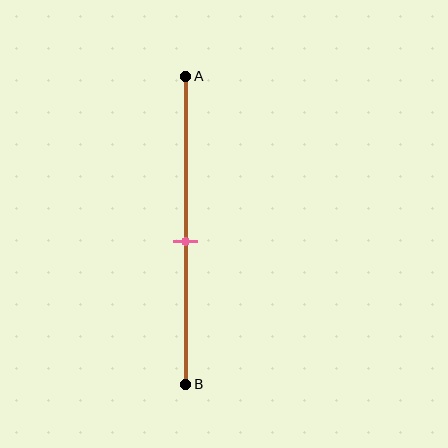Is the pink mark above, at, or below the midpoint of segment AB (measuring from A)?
The pink mark is below the midpoint of segment AB.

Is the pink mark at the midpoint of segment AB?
No, the mark is at about 55% from A, not at the 50% midpoint.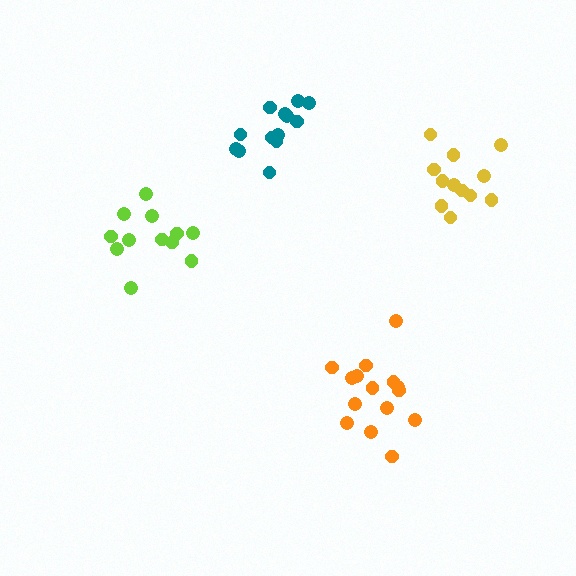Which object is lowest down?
The orange cluster is bottommost.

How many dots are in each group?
Group 1: 15 dots, Group 2: 12 dots, Group 3: 12 dots, Group 4: 13 dots (52 total).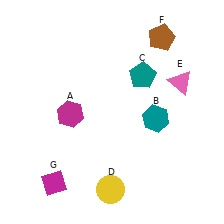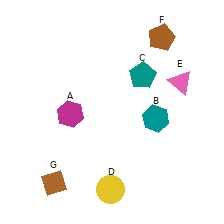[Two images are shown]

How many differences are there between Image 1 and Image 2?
There is 1 difference between the two images.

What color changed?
The diamond (G) changed from magenta in Image 1 to brown in Image 2.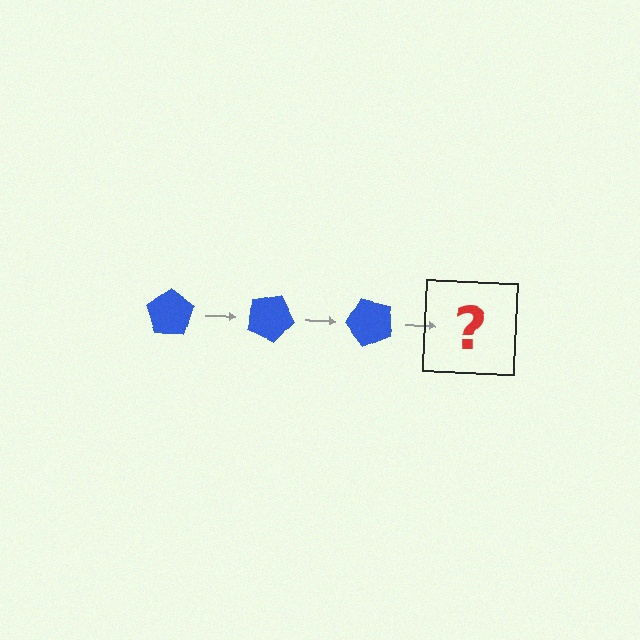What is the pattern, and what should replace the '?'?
The pattern is that the pentagon rotates 25 degrees each step. The '?' should be a blue pentagon rotated 75 degrees.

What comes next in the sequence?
The next element should be a blue pentagon rotated 75 degrees.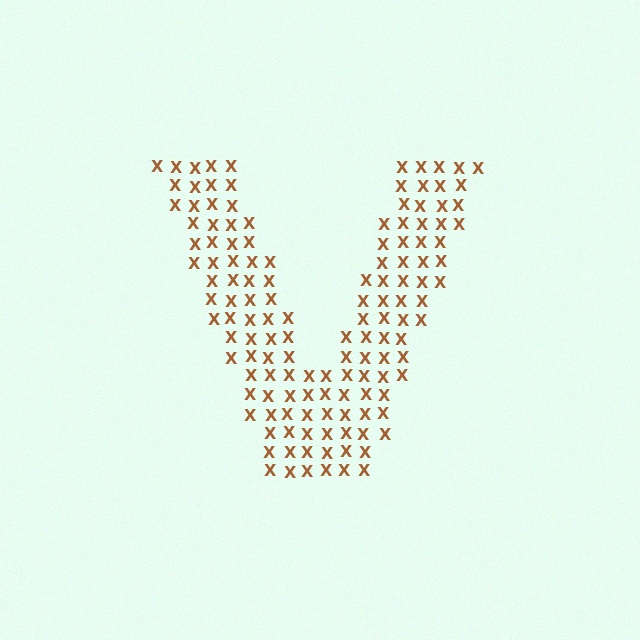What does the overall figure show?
The overall figure shows the letter V.